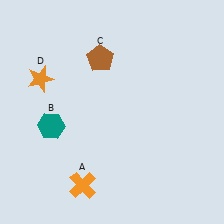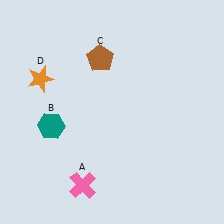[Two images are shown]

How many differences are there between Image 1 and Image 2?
There is 1 difference between the two images.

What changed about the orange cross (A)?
In Image 1, A is orange. In Image 2, it changed to pink.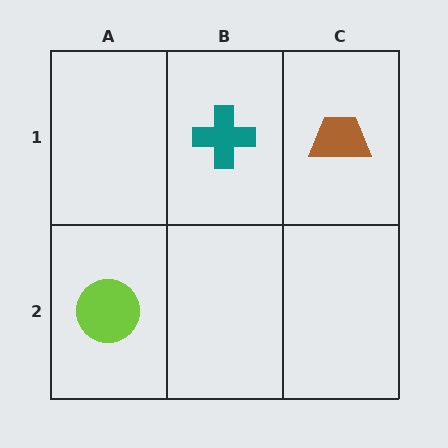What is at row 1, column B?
A teal cross.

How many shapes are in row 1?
2 shapes.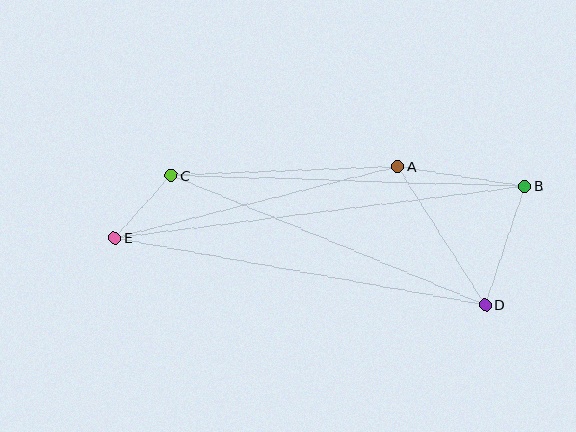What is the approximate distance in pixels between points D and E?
The distance between D and E is approximately 376 pixels.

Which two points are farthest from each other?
Points B and E are farthest from each other.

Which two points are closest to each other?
Points C and E are closest to each other.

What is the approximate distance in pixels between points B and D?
The distance between B and D is approximately 125 pixels.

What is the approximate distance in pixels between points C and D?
The distance between C and D is approximately 339 pixels.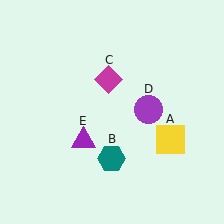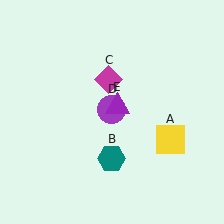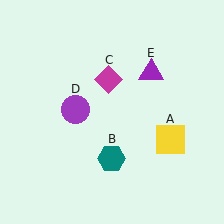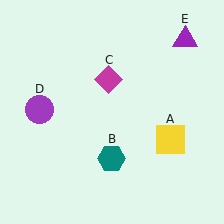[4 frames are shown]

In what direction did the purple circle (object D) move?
The purple circle (object D) moved left.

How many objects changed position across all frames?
2 objects changed position: purple circle (object D), purple triangle (object E).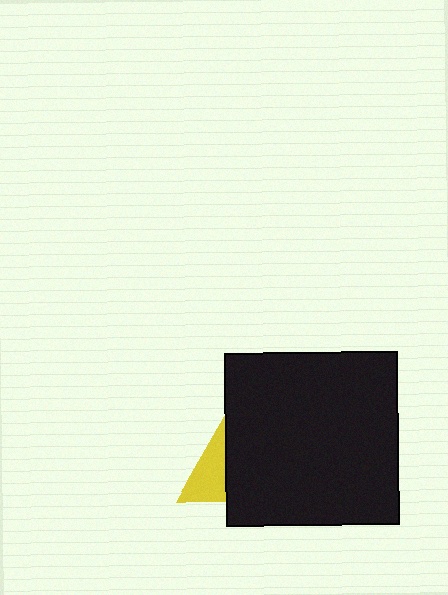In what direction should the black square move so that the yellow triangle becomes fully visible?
The black square should move right. That is the shortest direction to clear the overlap and leave the yellow triangle fully visible.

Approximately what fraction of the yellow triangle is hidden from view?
Roughly 56% of the yellow triangle is hidden behind the black square.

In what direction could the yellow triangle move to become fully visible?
The yellow triangle could move left. That would shift it out from behind the black square entirely.